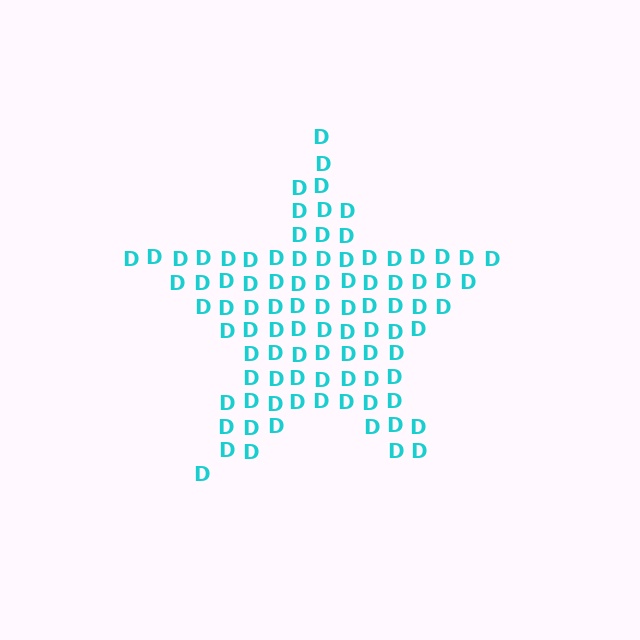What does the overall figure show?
The overall figure shows a star.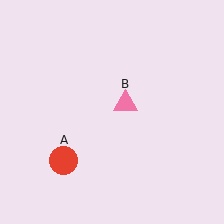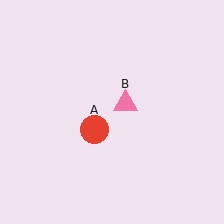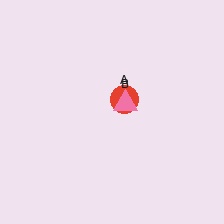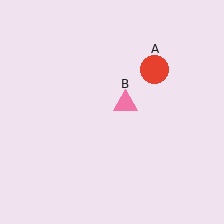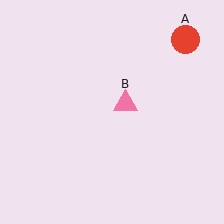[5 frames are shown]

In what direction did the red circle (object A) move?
The red circle (object A) moved up and to the right.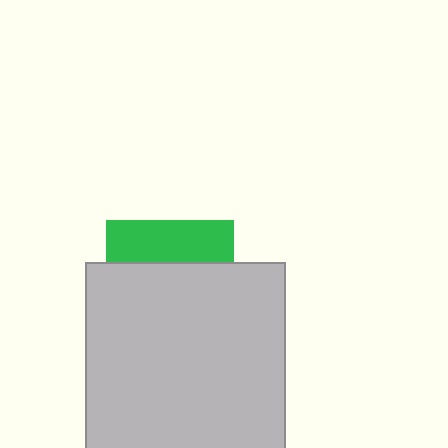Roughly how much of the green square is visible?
A small part of it is visible (roughly 33%).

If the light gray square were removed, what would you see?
You would see the complete green square.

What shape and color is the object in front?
The object in front is a light gray square.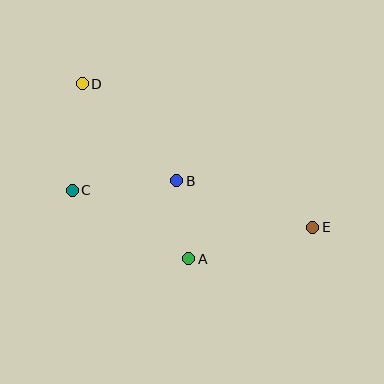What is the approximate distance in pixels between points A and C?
The distance between A and C is approximately 135 pixels.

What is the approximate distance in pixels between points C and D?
The distance between C and D is approximately 107 pixels.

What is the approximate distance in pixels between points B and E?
The distance between B and E is approximately 143 pixels.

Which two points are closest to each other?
Points A and B are closest to each other.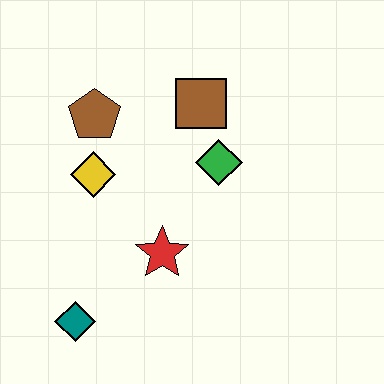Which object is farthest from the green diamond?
The teal diamond is farthest from the green diamond.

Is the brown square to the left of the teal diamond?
No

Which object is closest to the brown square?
The green diamond is closest to the brown square.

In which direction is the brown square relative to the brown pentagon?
The brown square is to the right of the brown pentagon.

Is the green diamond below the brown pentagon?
Yes